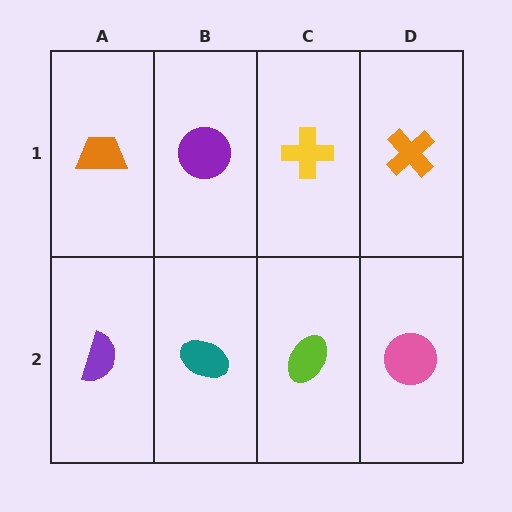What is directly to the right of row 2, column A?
A teal ellipse.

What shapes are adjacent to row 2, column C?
A yellow cross (row 1, column C), a teal ellipse (row 2, column B), a pink circle (row 2, column D).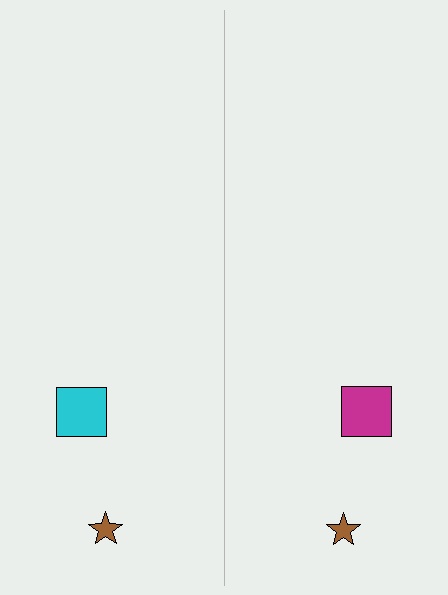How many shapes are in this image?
There are 4 shapes in this image.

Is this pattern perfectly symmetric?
No, the pattern is not perfectly symmetric. The magenta square on the right side breaks the symmetry — its mirror counterpart is cyan.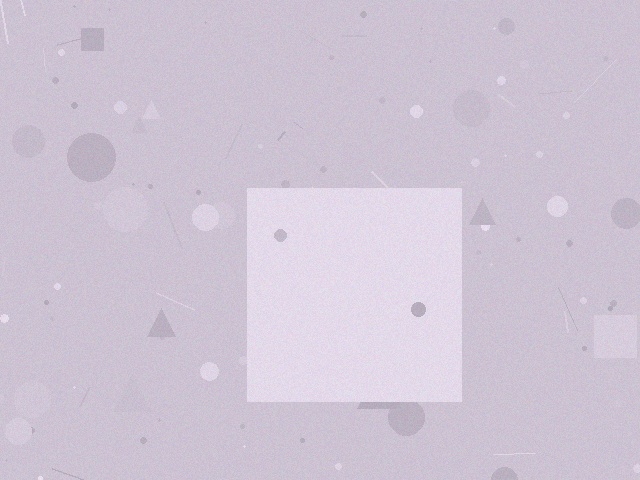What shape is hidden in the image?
A square is hidden in the image.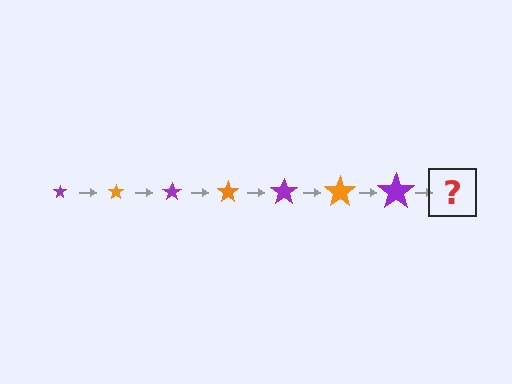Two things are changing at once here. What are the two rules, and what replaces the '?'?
The two rules are that the star grows larger each step and the color cycles through purple and orange. The '?' should be an orange star, larger than the previous one.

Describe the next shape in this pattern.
It should be an orange star, larger than the previous one.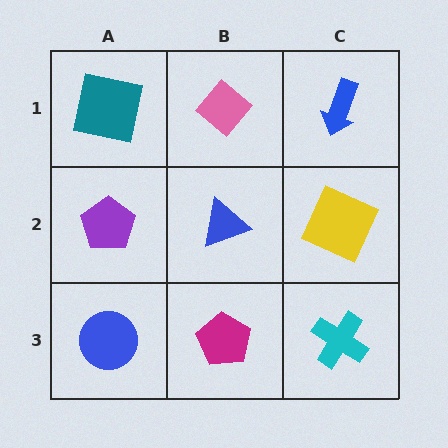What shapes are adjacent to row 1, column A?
A purple pentagon (row 2, column A), a pink diamond (row 1, column B).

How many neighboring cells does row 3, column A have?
2.